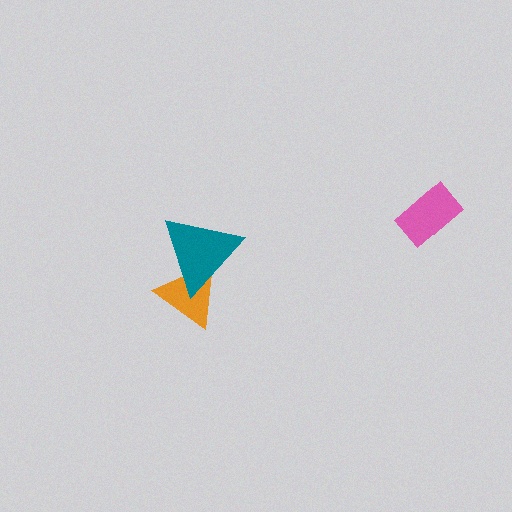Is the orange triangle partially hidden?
Yes, it is partially covered by another shape.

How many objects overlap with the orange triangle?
1 object overlaps with the orange triangle.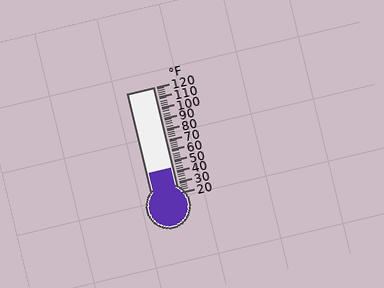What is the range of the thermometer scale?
The thermometer scale ranges from 20°F to 120°F.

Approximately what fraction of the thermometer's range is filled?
The thermometer is filled to approximately 25% of its range.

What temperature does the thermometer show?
The thermometer shows approximately 44°F.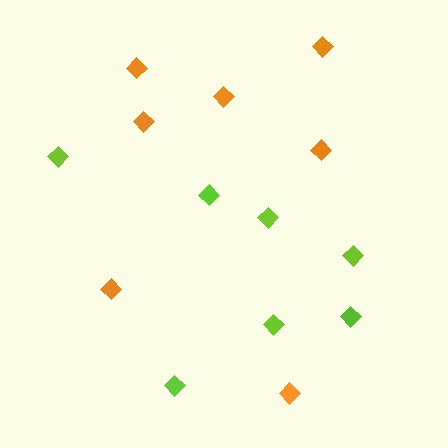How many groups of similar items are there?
There are 2 groups: one group of orange diamonds (7) and one group of lime diamonds (7).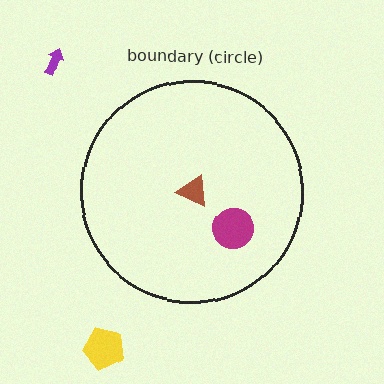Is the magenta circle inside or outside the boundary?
Inside.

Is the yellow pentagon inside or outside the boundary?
Outside.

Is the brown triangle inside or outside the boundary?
Inside.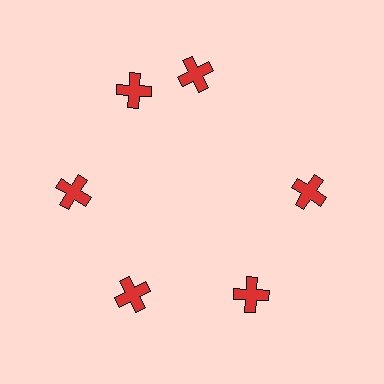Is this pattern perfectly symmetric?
No. The 6 red crosses are arranged in a ring, but one element near the 1 o'clock position is rotated out of alignment along the ring, breaking the 6-fold rotational symmetry.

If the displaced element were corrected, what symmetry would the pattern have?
It would have 6-fold rotational symmetry — the pattern would map onto itself every 60 degrees.